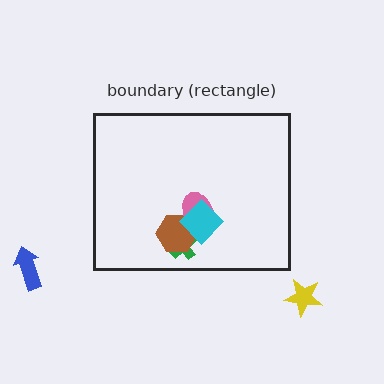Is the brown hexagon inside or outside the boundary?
Inside.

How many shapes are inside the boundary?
4 inside, 2 outside.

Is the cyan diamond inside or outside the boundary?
Inside.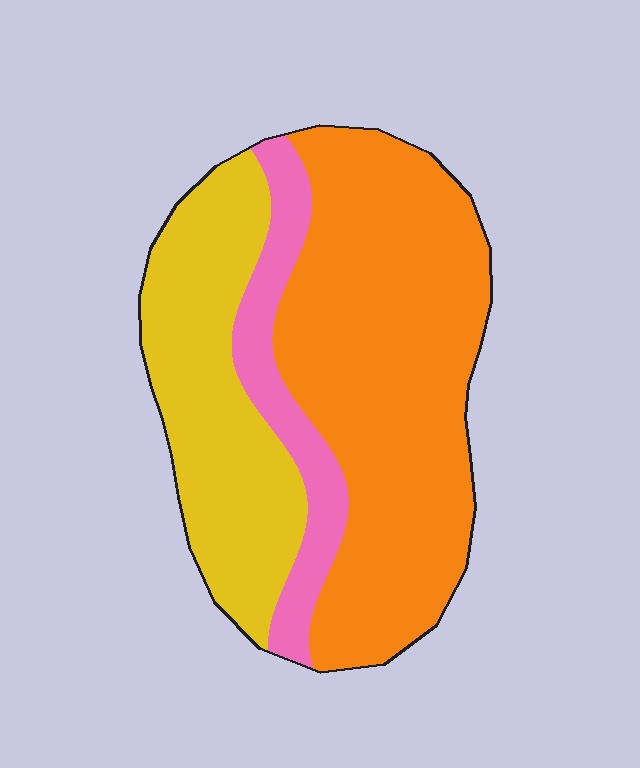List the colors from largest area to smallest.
From largest to smallest: orange, yellow, pink.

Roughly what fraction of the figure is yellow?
Yellow covers about 30% of the figure.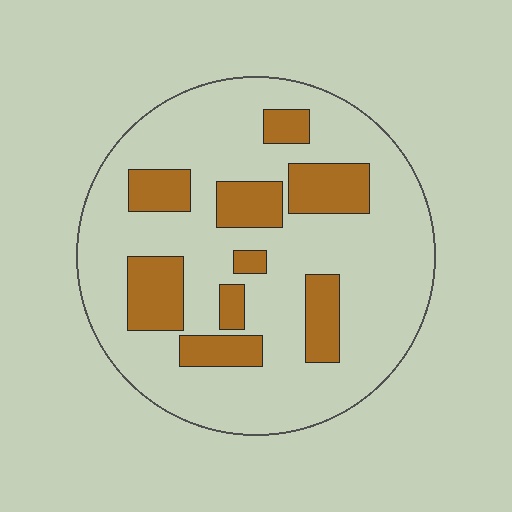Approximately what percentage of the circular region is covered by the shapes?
Approximately 25%.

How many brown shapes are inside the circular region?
9.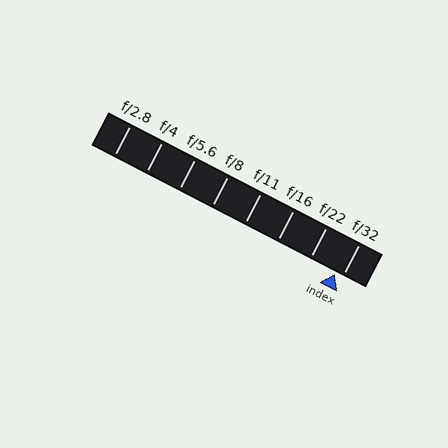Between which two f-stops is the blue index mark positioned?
The index mark is between f/22 and f/32.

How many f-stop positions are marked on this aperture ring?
There are 8 f-stop positions marked.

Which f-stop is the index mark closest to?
The index mark is closest to f/32.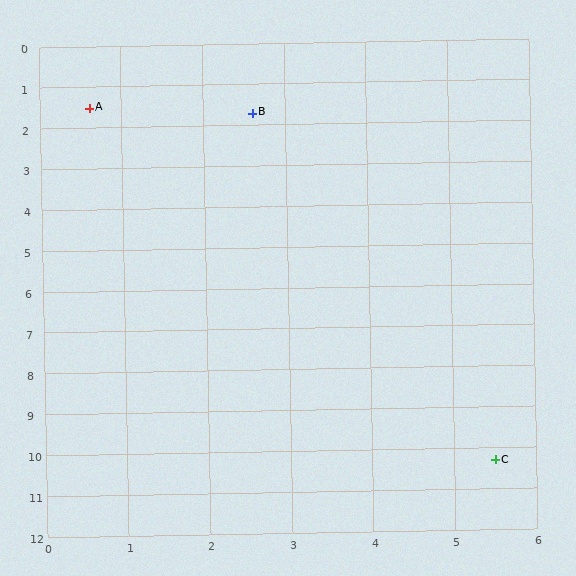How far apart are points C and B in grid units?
Points C and B are about 9.1 grid units apart.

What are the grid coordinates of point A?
Point A is at approximately (0.6, 1.5).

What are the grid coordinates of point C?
Point C is at approximately (5.5, 10.3).